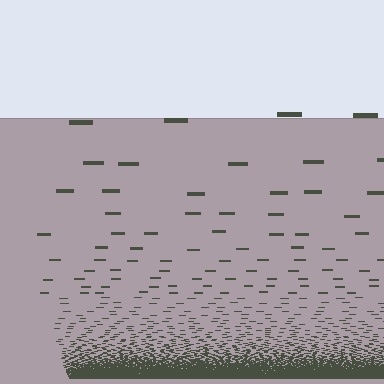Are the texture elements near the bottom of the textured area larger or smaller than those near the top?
Smaller. The gradient is inverted — elements near the bottom are smaller and denser.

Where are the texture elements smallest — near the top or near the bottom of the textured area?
Near the bottom.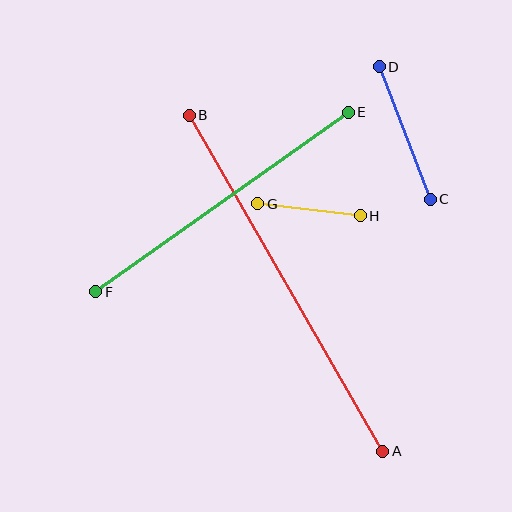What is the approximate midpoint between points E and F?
The midpoint is at approximately (222, 202) pixels.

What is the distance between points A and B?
The distance is approximately 388 pixels.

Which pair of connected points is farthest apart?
Points A and B are farthest apart.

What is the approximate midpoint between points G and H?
The midpoint is at approximately (309, 210) pixels.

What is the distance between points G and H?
The distance is approximately 103 pixels.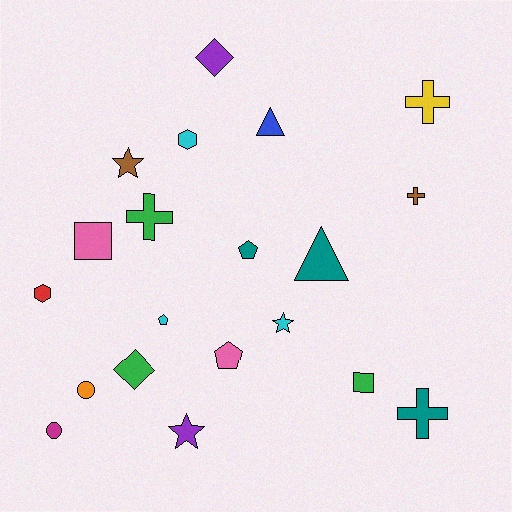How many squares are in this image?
There are 2 squares.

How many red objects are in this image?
There is 1 red object.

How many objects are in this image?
There are 20 objects.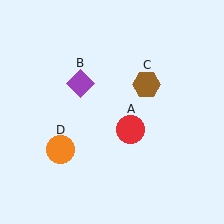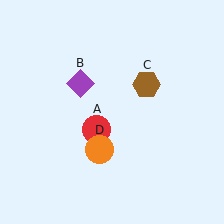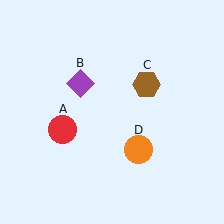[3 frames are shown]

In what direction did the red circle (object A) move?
The red circle (object A) moved left.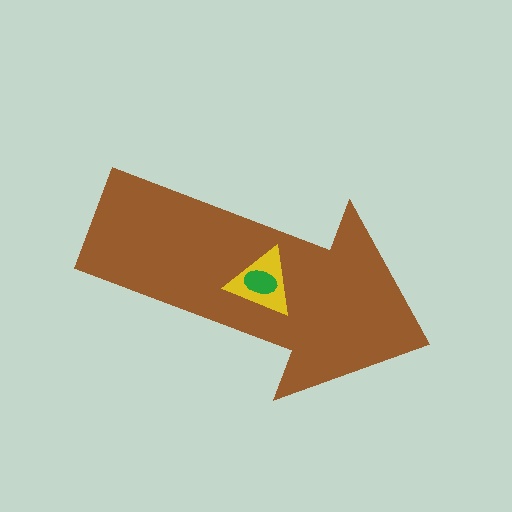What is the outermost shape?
The brown arrow.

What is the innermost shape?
The green ellipse.